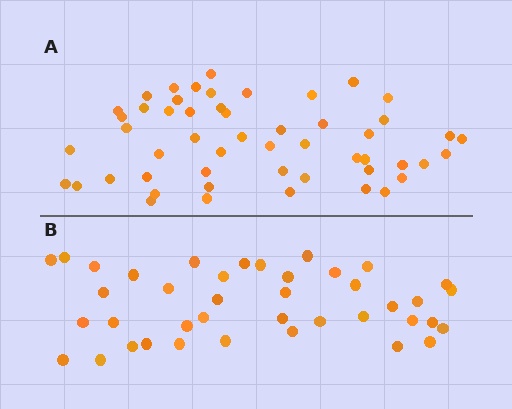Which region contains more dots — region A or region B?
Region A (the top region) has more dots.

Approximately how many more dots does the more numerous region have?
Region A has roughly 12 or so more dots than region B.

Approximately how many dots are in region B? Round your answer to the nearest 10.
About 40 dots.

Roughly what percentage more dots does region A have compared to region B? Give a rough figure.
About 30% more.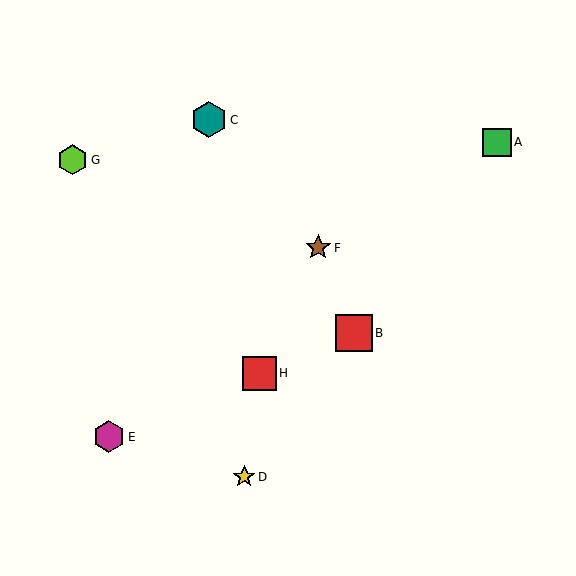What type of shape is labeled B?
Shape B is a red square.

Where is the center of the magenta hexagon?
The center of the magenta hexagon is at (109, 437).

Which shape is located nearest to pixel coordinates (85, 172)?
The lime hexagon (labeled G) at (73, 160) is nearest to that location.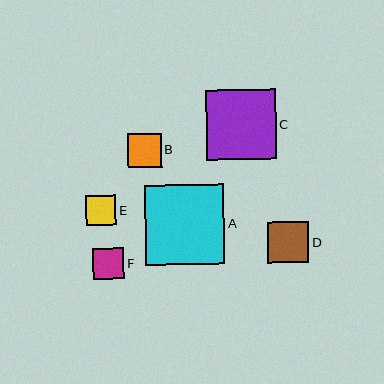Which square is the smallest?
Square E is the smallest with a size of approximately 30 pixels.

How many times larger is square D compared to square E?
Square D is approximately 1.4 times the size of square E.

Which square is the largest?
Square A is the largest with a size of approximately 80 pixels.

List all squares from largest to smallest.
From largest to smallest: A, C, D, B, F, E.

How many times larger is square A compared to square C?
Square A is approximately 1.2 times the size of square C.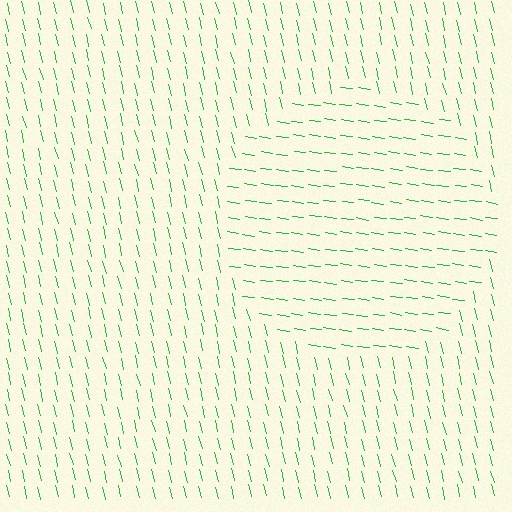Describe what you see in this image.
The image is filled with small green line segments. A circle region in the image has lines oriented differently from the surrounding lines, creating a visible texture boundary.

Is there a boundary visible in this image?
Yes, there is a texture boundary formed by a change in line orientation.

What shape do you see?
I see a circle.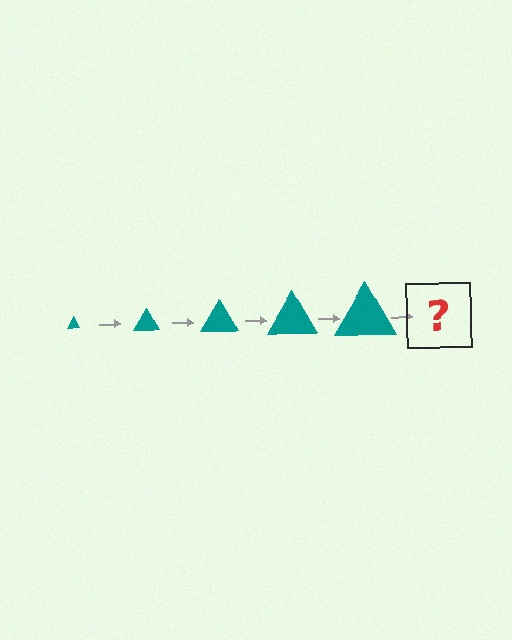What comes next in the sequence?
The next element should be a teal triangle, larger than the previous one.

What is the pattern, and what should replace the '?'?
The pattern is that the triangle gets progressively larger each step. The '?' should be a teal triangle, larger than the previous one.